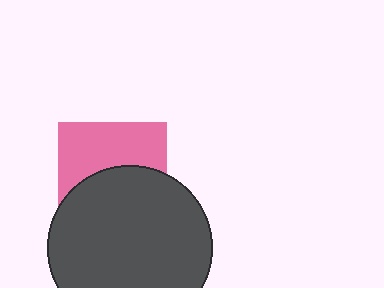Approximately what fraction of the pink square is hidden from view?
Roughly 52% of the pink square is hidden behind the dark gray circle.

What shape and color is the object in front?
The object in front is a dark gray circle.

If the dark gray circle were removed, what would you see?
You would see the complete pink square.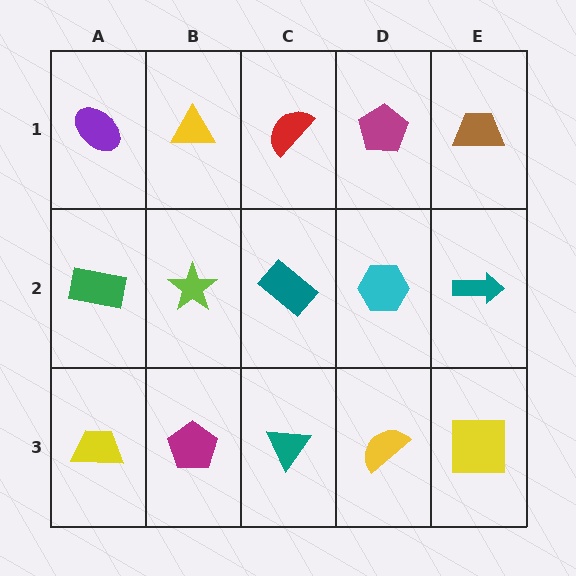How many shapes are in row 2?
5 shapes.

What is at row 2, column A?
A green rectangle.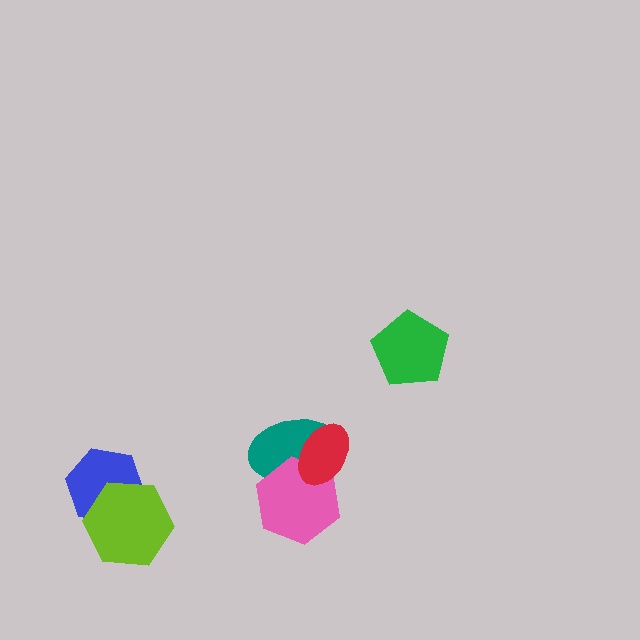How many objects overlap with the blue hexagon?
1 object overlaps with the blue hexagon.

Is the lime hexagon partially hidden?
No, no other shape covers it.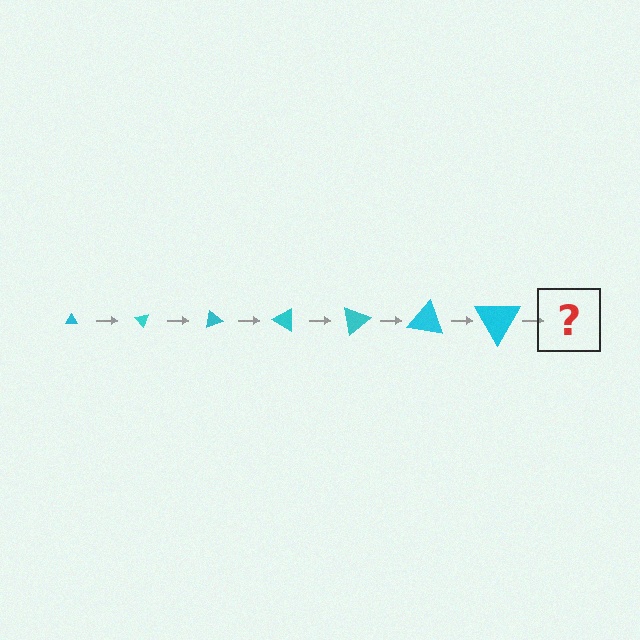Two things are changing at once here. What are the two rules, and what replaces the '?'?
The two rules are that the triangle grows larger each step and it rotates 50 degrees each step. The '?' should be a triangle, larger than the previous one and rotated 350 degrees from the start.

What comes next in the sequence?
The next element should be a triangle, larger than the previous one and rotated 350 degrees from the start.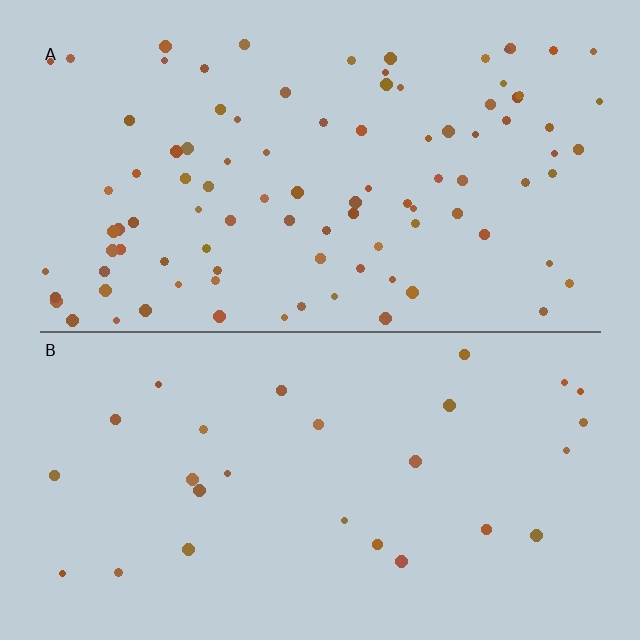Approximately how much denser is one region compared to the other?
Approximately 3.5× — region A over region B.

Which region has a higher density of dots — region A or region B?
A (the top).